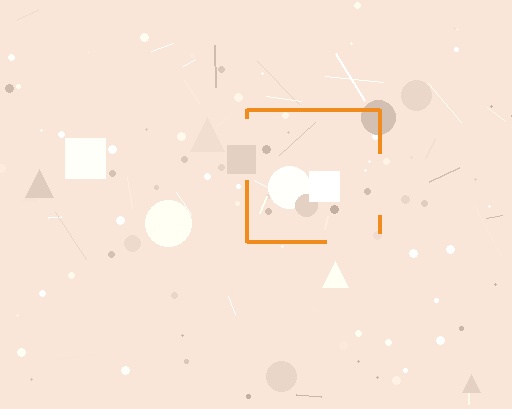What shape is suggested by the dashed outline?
The dashed outline suggests a square.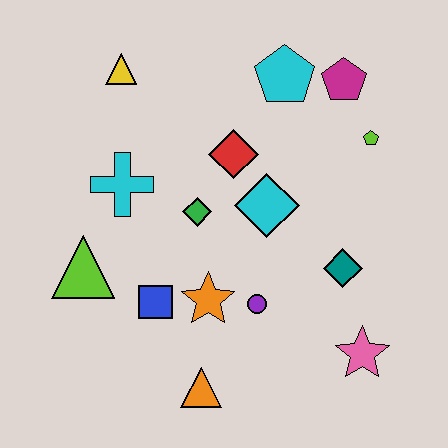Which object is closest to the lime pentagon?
The magenta pentagon is closest to the lime pentagon.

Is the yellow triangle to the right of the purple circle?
No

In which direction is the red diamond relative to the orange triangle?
The red diamond is above the orange triangle.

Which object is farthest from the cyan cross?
The pink star is farthest from the cyan cross.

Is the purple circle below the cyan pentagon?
Yes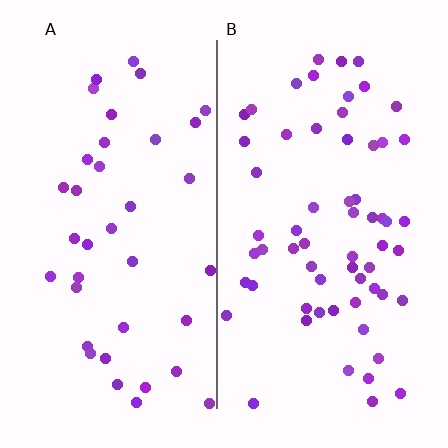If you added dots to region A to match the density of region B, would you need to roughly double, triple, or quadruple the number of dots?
Approximately double.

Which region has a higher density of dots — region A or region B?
B (the right).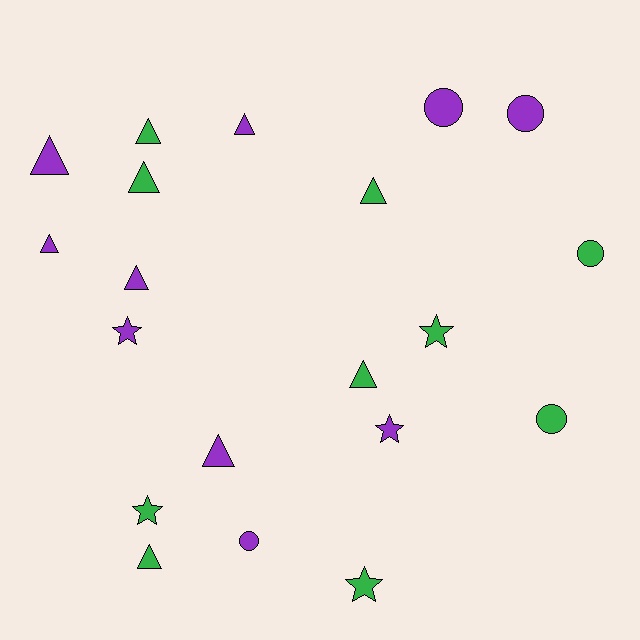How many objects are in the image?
There are 20 objects.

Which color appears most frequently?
Green, with 10 objects.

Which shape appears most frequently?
Triangle, with 10 objects.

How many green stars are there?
There are 3 green stars.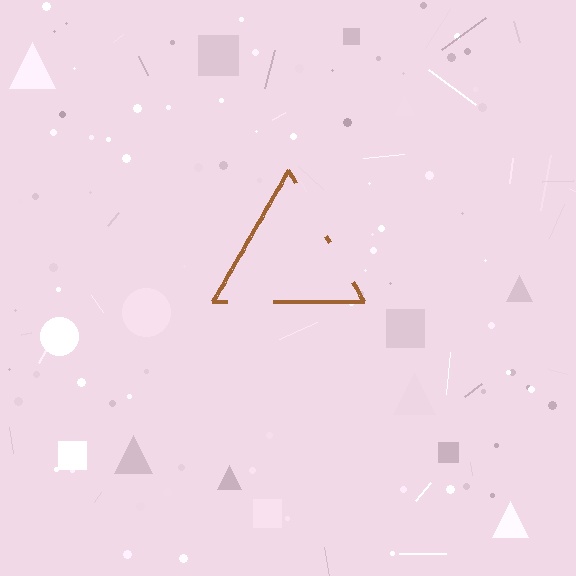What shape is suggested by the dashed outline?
The dashed outline suggests a triangle.